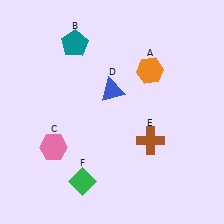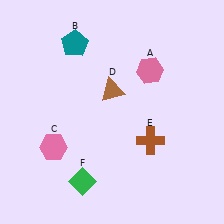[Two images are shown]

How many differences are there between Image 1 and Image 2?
There are 2 differences between the two images.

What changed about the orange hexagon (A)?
In Image 1, A is orange. In Image 2, it changed to pink.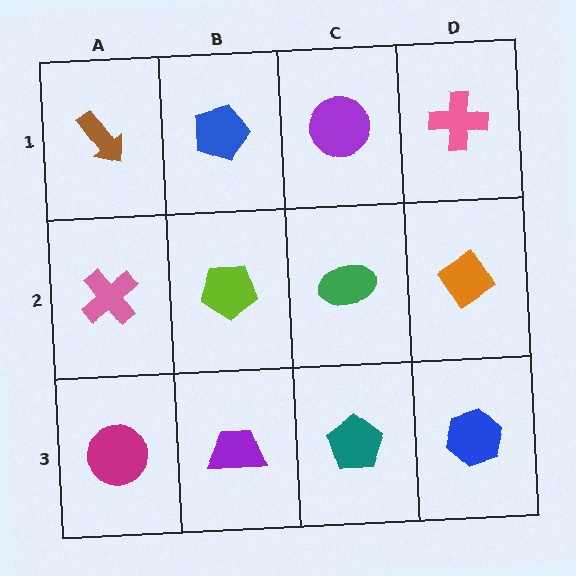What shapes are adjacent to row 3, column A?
A pink cross (row 2, column A), a purple trapezoid (row 3, column B).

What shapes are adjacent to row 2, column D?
A pink cross (row 1, column D), a blue hexagon (row 3, column D), a green ellipse (row 2, column C).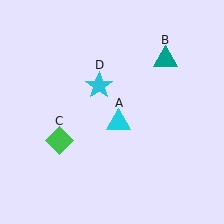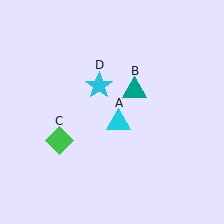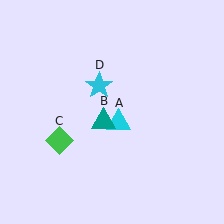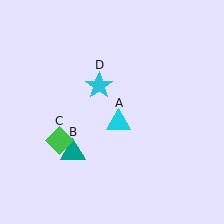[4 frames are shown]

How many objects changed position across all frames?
1 object changed position: teal triangle (object B).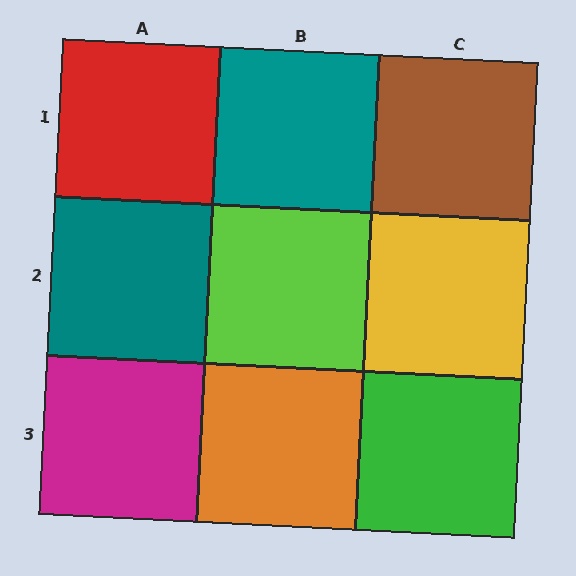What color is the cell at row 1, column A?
Red.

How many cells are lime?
1 cell is lime.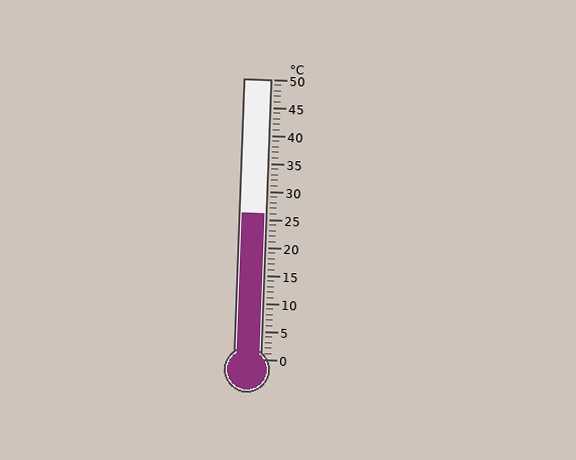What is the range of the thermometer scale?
The thermometer scale ranges from 0°C to 50°C.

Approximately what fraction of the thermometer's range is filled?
The thermometer is filled to approximately 50% of its range.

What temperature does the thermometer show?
The thermometer shows approximately 26°C.